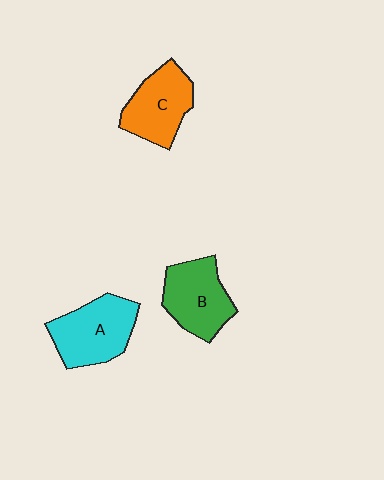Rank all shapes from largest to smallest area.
From largest to smallest: A (cyan), B (green), C (orange).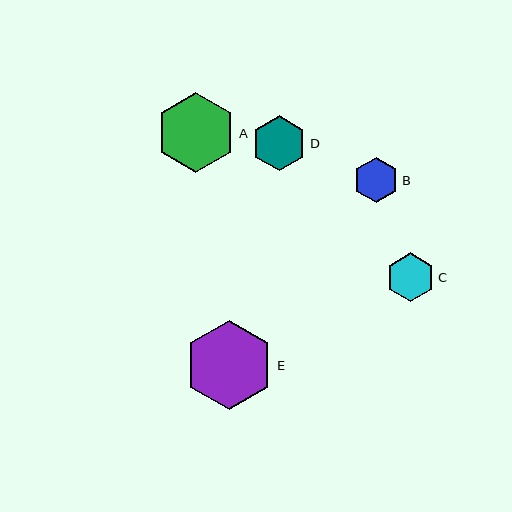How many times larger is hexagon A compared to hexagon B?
Hexagon A is approximately 1.8 times the size of hexagon B.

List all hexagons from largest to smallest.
From largest to smallest: E, A, D, C, B.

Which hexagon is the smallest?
Hexagon B is the smallest with a size of approximately 45 pixels.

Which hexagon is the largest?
Hexagon E is the largest with a size of approximately 89 pixels.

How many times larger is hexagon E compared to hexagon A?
Hexagon E is approximately 1.1 times the size of hexagon A.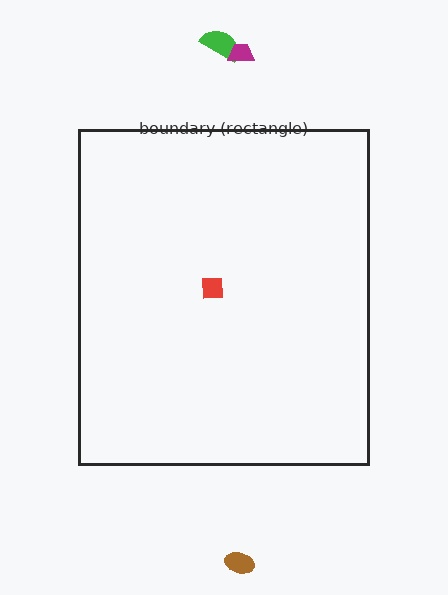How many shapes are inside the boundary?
1 inside, 3 outside.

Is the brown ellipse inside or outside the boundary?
Outside.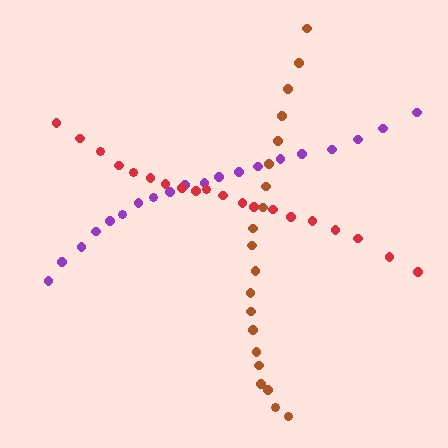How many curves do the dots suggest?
There are 3 distinct paths.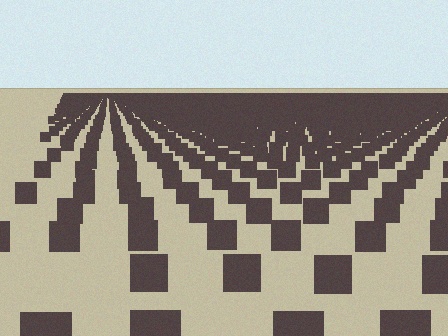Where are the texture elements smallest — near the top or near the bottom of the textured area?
Near the top.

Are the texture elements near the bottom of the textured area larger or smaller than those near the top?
Larger. Near the bottom, elements are closer to the viewer and appear at a bigger on-screen size.